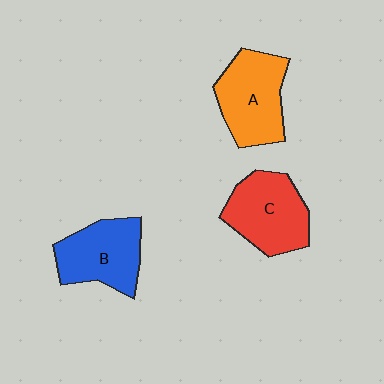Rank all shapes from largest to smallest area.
From largest to smallest: A (orange), C (red), B (blue).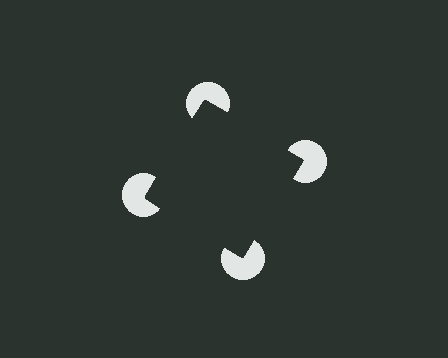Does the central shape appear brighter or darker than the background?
It typically appears slightly darker than the background, even though no actual brightness change is drawn.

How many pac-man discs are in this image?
There are 4 — one at each vertex of the illusory square.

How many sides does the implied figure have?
4 sides.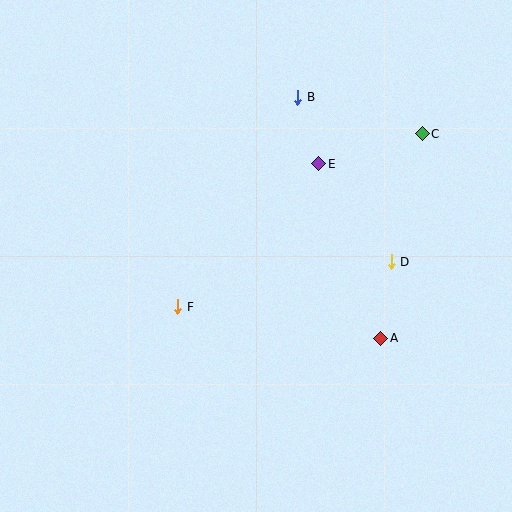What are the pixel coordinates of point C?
Point C is at (422, 134).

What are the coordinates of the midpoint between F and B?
The midpoint between F and B is at (238, 202).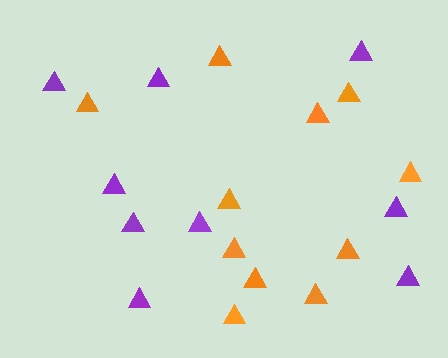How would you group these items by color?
There are 2 groups: one group of orange triangles (11) and one group of purple triangles (9).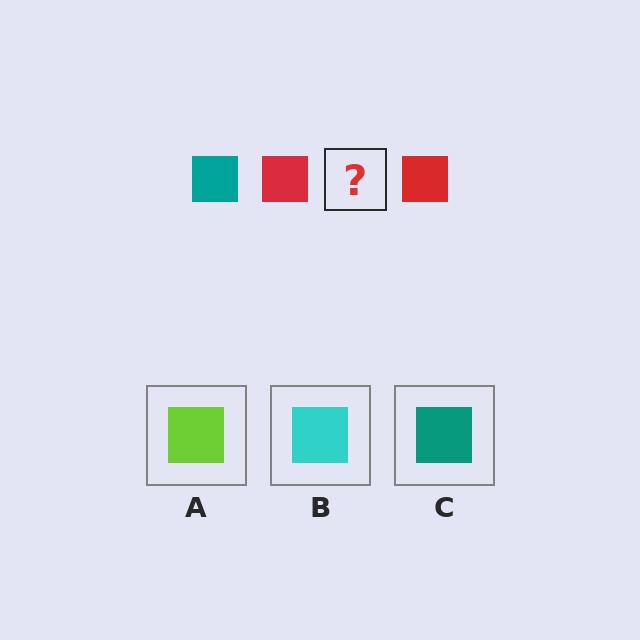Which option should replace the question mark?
Option C.